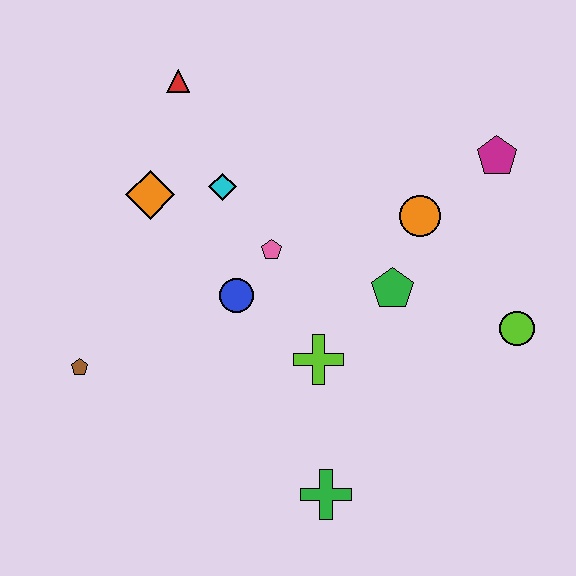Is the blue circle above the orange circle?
No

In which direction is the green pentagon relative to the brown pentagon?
The green pentagon is to the right of the brown pentagon.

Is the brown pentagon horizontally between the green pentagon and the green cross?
No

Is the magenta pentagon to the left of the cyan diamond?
No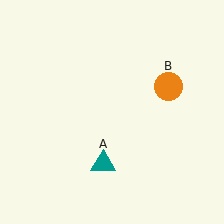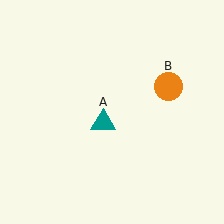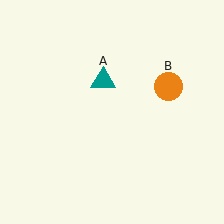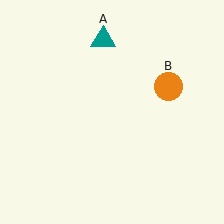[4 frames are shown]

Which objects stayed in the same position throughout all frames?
Orange circle (object B) remained stationary.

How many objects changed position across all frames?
1 object changed position: teal triangle (object A).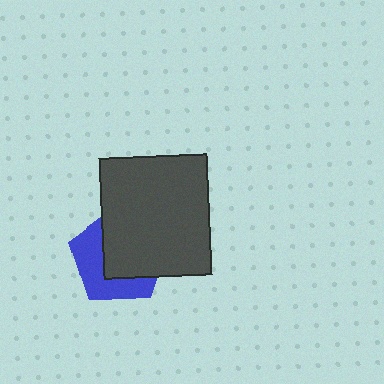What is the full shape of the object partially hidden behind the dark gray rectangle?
The partially hidden object is a blue pentagon.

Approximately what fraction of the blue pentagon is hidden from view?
Roughly 57% of the blue pentagon is hidden behind the dark gray rectangle.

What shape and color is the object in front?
The object in front is a dark gray rectangle.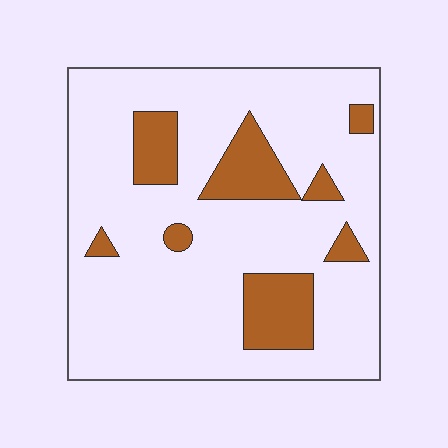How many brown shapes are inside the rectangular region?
8.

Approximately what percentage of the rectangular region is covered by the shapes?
Approximately 20%.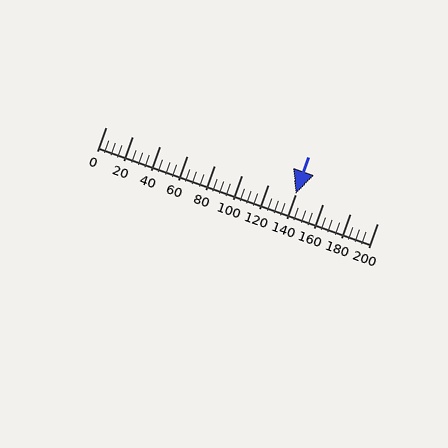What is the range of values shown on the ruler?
The ruler shows values from 0 to 200.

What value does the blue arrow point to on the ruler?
The blue arrow points to approximately 140.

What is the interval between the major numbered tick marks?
The major tick marks are spaced 20 units apart.